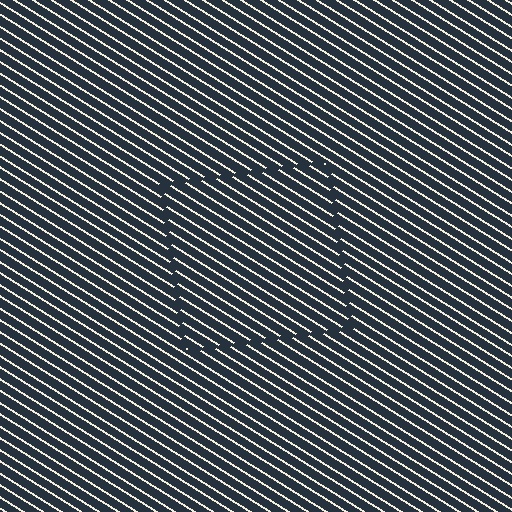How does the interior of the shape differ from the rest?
The interior of the shape contains the same grating, shifted by half a period — the contour is defined by the phase discontinuity where line-ends from the inner and outer gratings abut.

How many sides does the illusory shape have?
4 sides — the line-ends trace a square.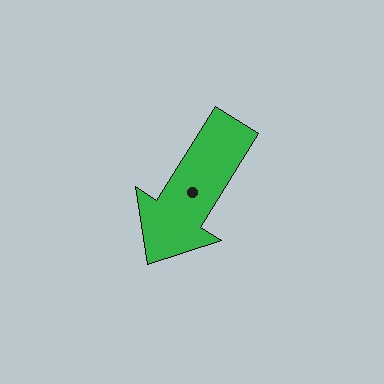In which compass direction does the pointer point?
Southwest.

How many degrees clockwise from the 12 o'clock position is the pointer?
Approximately 212 degrees.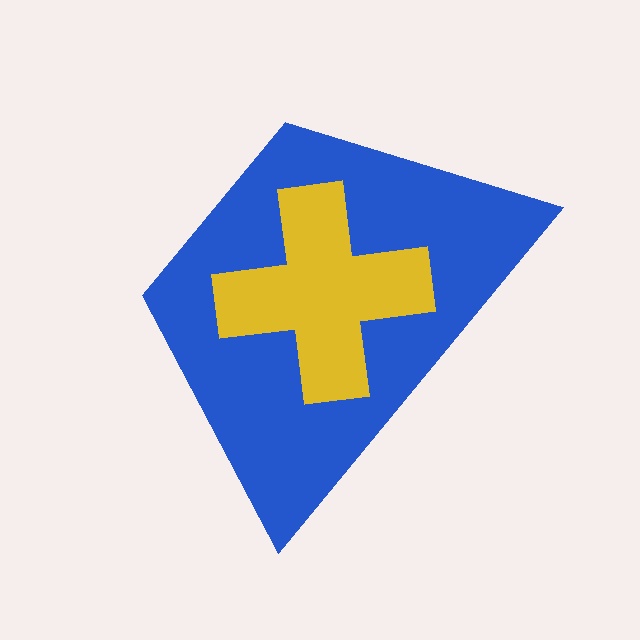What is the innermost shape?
The yellow cross.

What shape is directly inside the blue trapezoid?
The yellow cross.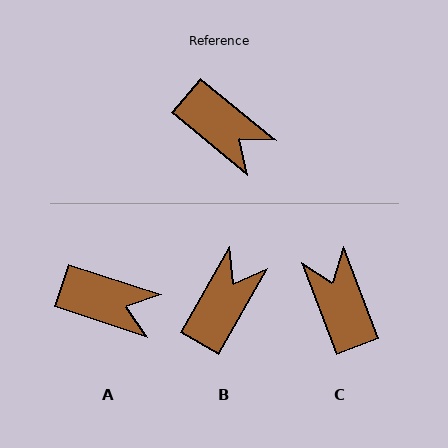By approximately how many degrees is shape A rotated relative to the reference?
Approximately 21 degrees counter-clockwise.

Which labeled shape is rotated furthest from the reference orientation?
C, about 151 degrees away.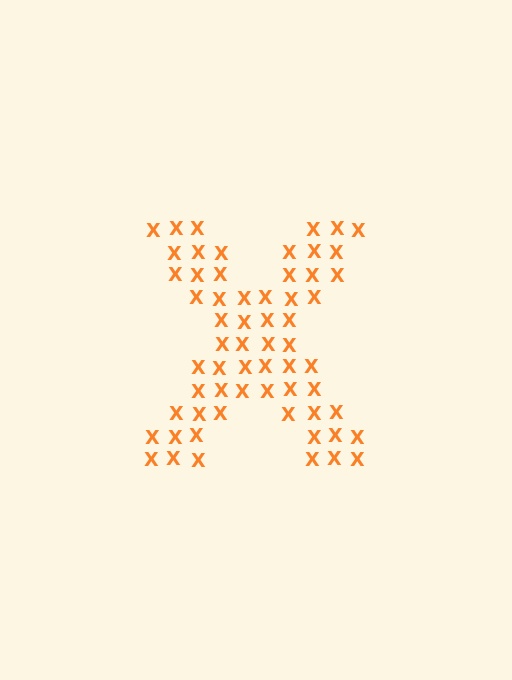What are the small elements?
The small elements are letter X's.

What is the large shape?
The large shape is the letter X.